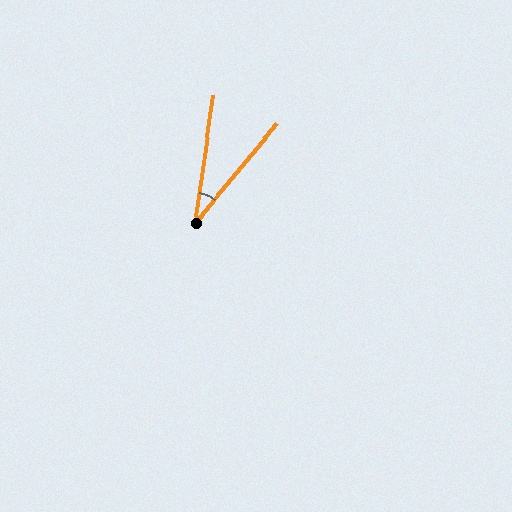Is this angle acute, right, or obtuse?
It is acute.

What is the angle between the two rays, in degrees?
Approximately 31 degrees.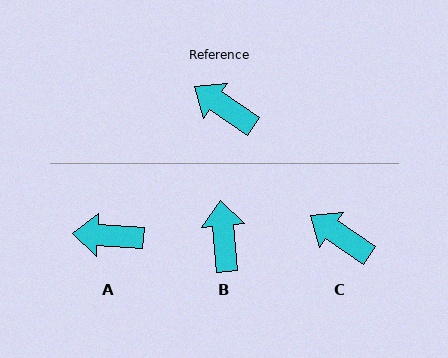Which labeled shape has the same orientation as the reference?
C.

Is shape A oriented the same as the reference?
No, it is off by about 30 degrees.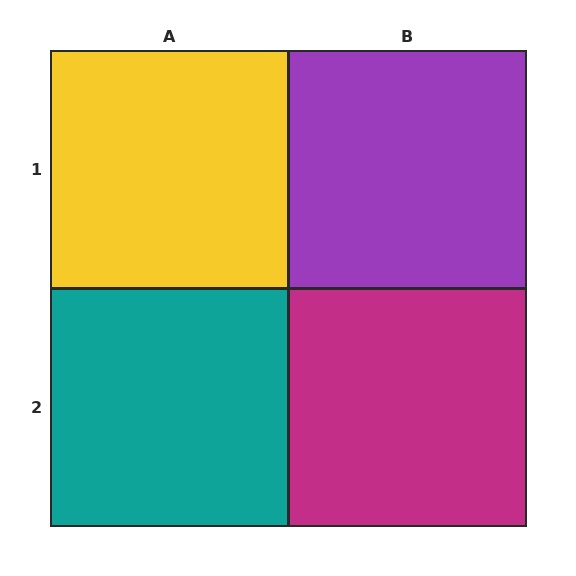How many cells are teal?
1 cell is teal.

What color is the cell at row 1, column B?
Purple.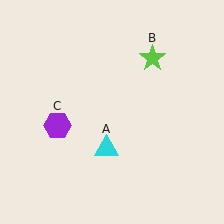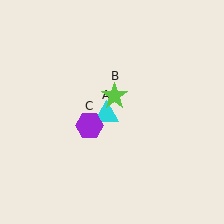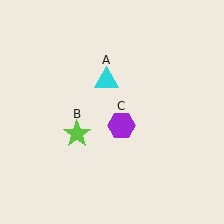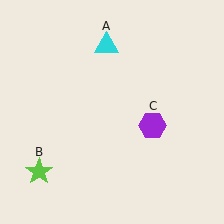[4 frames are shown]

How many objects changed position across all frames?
3 objects changed position: cyan triangle (object A), lime star (object B), purple hexagon (object C).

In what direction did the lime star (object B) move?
The lime star (object B) moved down and to the left.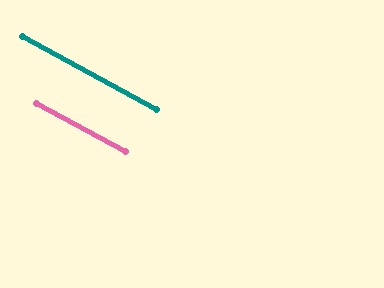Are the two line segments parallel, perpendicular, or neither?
Parallel — their directions differ by only 0.1°.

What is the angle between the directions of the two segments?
Approximately 0 degrees.